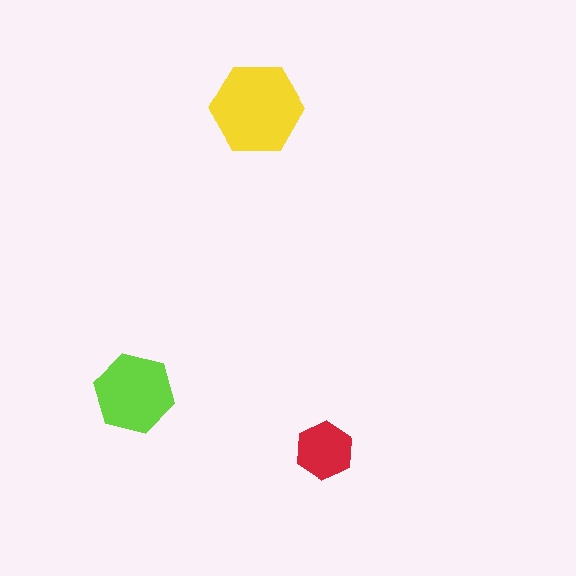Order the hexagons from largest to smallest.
the yellow one, the lime one, the red one.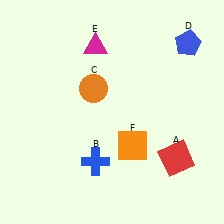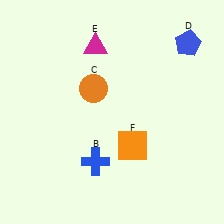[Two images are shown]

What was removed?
The red square (A) was removed in Image 2.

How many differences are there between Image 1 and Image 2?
There is 1 difference between the two images.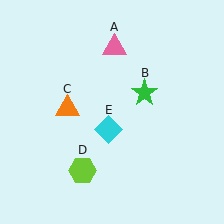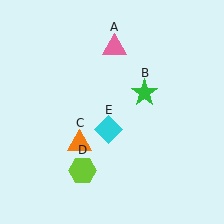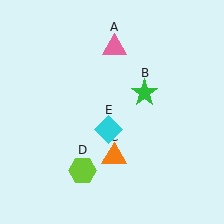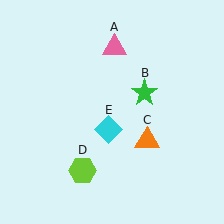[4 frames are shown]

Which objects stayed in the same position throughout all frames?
Pink triangle (object A) and green star (object B) and lime hexagon (object D) and cyan diamond (object E) remained stationary.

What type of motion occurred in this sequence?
The orange triangle (object C) rotated counterclockwise around the center of the scene.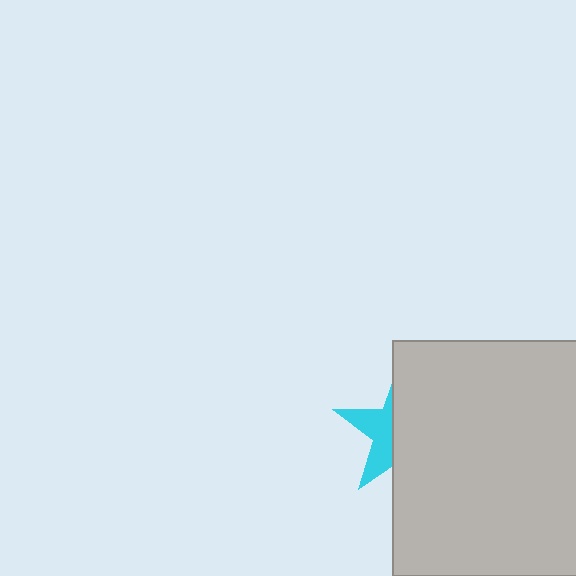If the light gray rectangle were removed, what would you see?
You would see the complete cyan star.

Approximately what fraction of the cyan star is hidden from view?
Roughly 64% of the cyan star is hidden behind the light gray rectangle.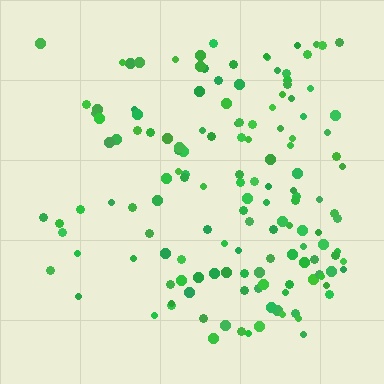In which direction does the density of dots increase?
From left to right, with the right side densest.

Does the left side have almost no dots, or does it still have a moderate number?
Still a moderate number, just noticeably fewer than the right.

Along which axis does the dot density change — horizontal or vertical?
Horizontal.